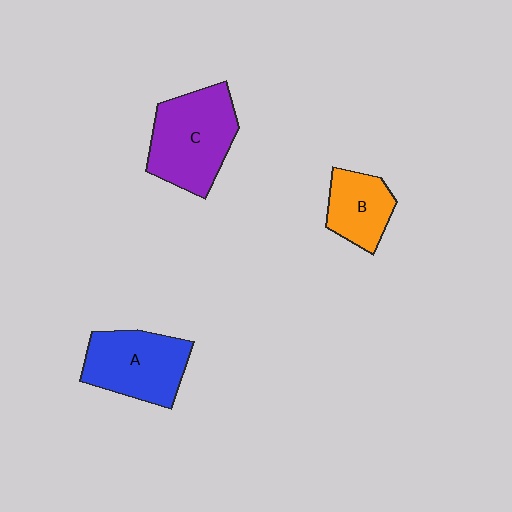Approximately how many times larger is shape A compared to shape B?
Approximately 1.5 times.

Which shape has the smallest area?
Shape B (orange).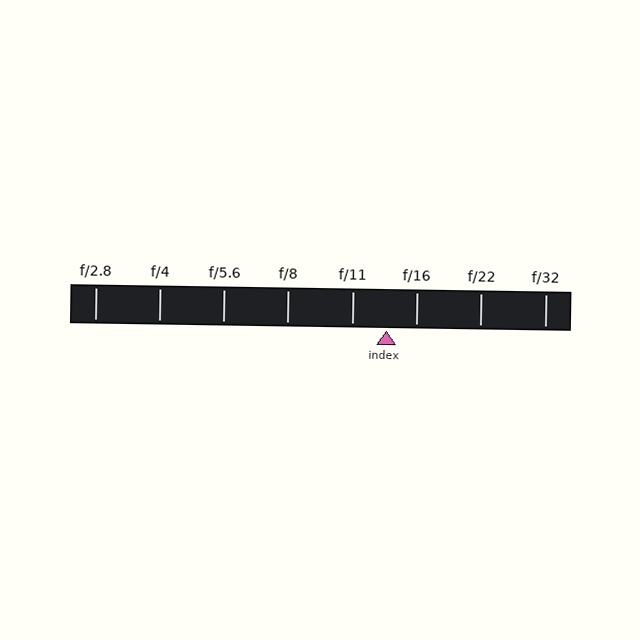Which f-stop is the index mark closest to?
The index mark is closest to f/16.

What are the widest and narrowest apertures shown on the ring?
The widest aperture shown is f/2.8 and the narrowest is f/32.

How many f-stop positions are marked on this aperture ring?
There are 8 f-stop positions marked.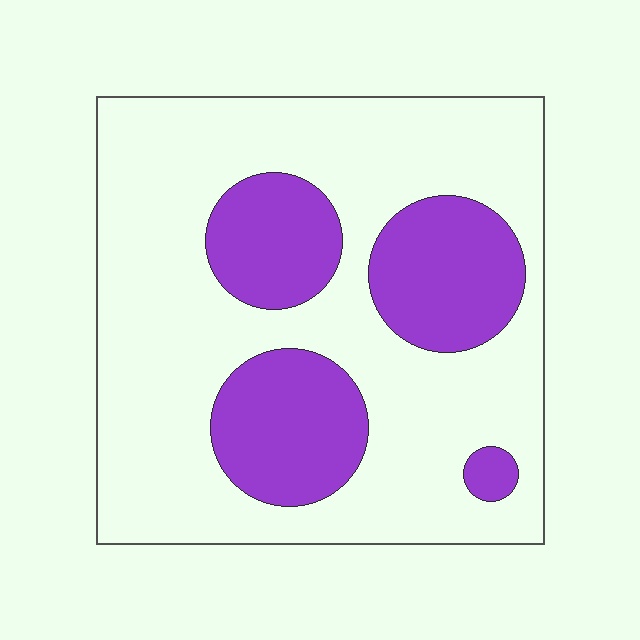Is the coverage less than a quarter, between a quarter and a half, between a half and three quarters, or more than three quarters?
Between a quarter and a half.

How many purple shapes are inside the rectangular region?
4.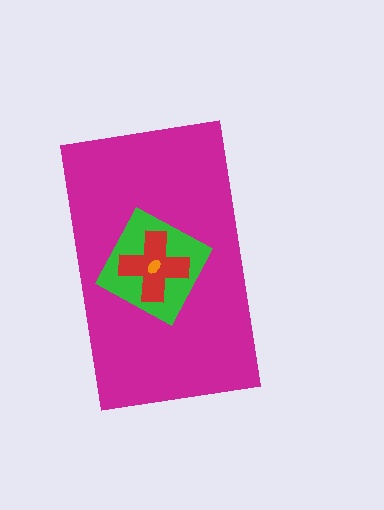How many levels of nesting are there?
4.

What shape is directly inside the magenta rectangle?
The green square.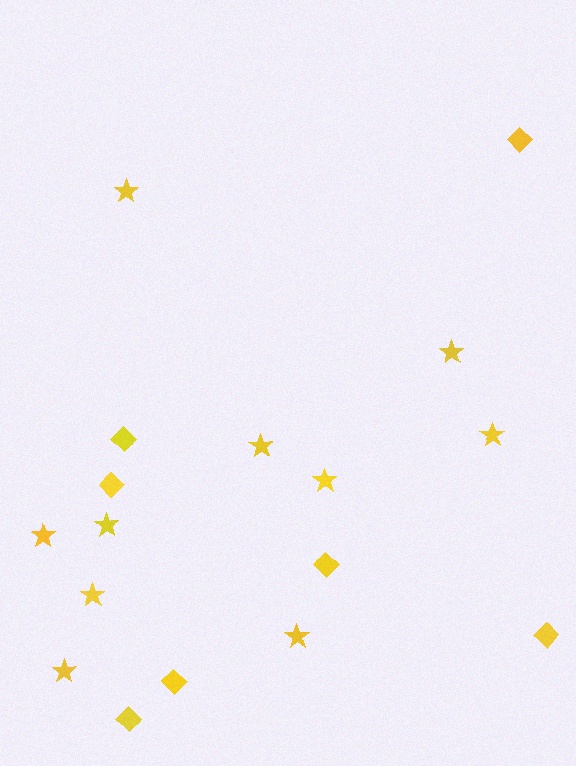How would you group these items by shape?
There are 2 groups: one group of stars (10) and one group of diamonds (7).